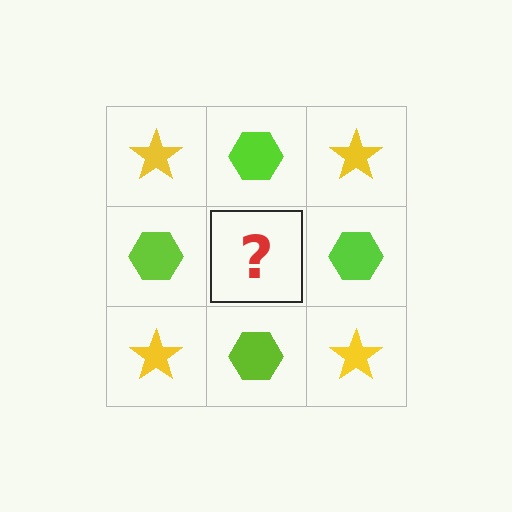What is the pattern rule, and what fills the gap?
The rule is that it alternates yellow star and lime hexagon in a checkerboard pattern. The gap should be filled with a yellow star.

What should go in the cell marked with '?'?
The missing cell should contain a yellow star.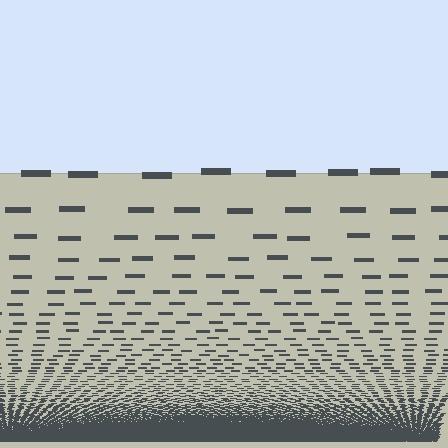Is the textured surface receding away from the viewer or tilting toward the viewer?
The surface appears to tilt toward the viewer. Texture elements get larger and sparser toward the top.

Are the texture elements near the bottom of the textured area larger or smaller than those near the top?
Smaller. The gradient is inverted — elements near the bottom are smaller and denser.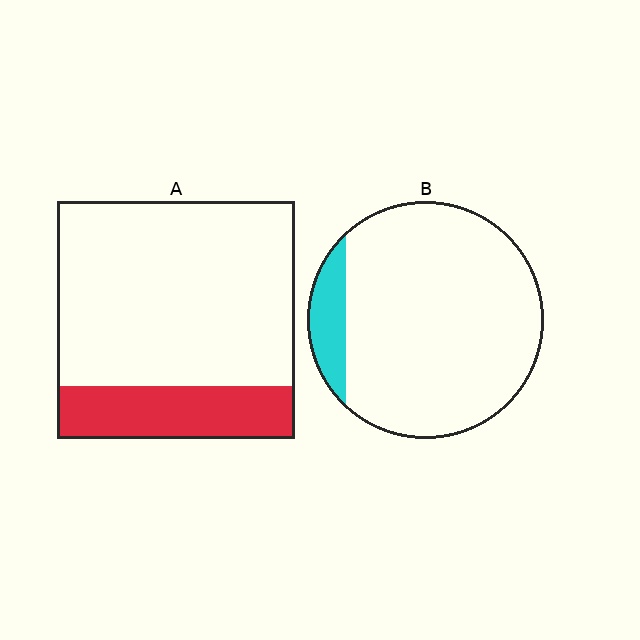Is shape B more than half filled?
No.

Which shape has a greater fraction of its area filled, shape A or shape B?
Shape A.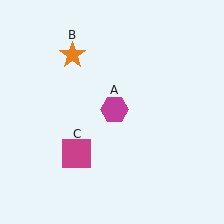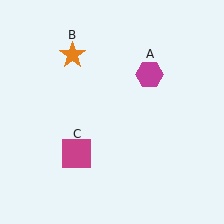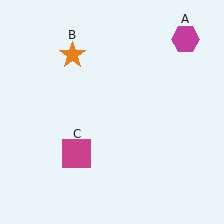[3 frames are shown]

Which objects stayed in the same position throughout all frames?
Orange star (object B) and magenta square (object C) remained stationary.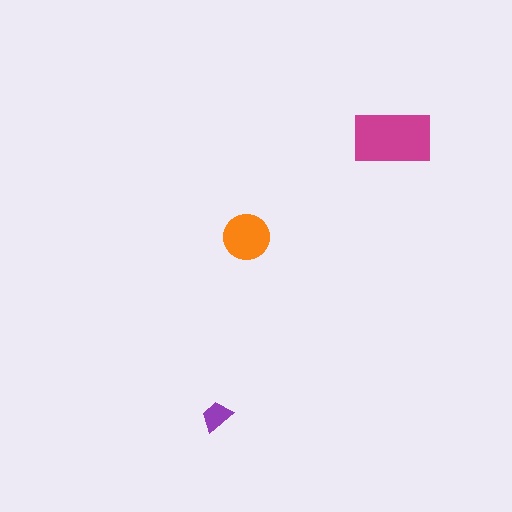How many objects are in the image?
There are 3 objects in the image.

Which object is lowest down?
The purple trapezoid is bottommost.